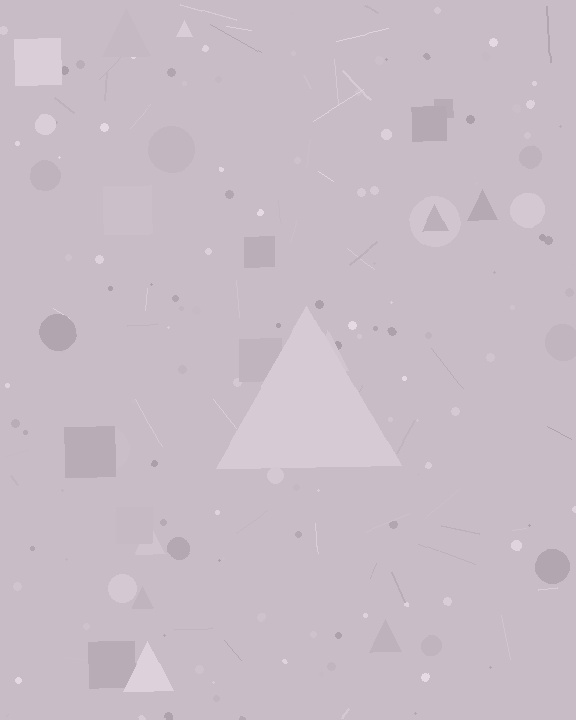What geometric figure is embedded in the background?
A triangle is embedded in the background.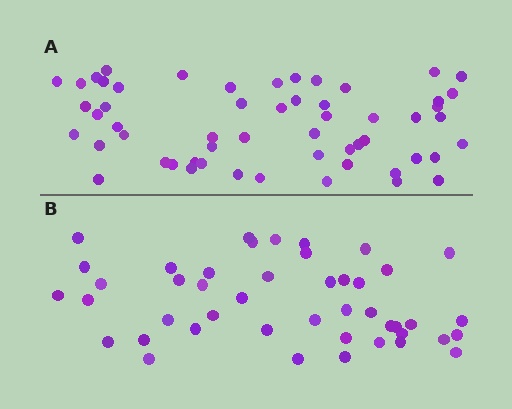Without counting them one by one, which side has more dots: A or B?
Region A (the top region) has more dots.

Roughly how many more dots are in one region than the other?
Region A has roughly 12 or so more dots than region B.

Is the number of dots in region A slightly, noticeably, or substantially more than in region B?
Region A has only slightly more — the two regions are fairly close. The ratio is roughly 1.2 to 1.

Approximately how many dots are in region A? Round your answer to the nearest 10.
About 60 dots. (The exact count is 56, which rounds to 60.)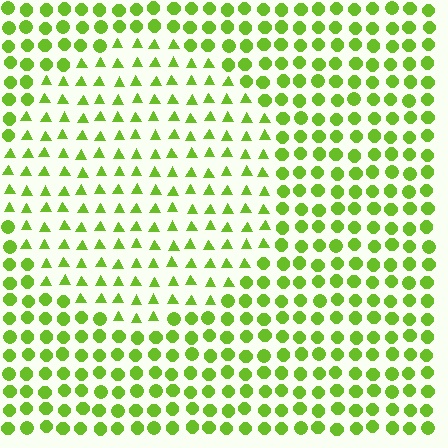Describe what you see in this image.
The image is filled with small lime elements arranged in a uniform grid. A circle-shaped region contains triangles, while the surrounding area contains circles. The boundary is defined purely by the change in element shape.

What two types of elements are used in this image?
The image uses triangles inside the circle region and circles outside it.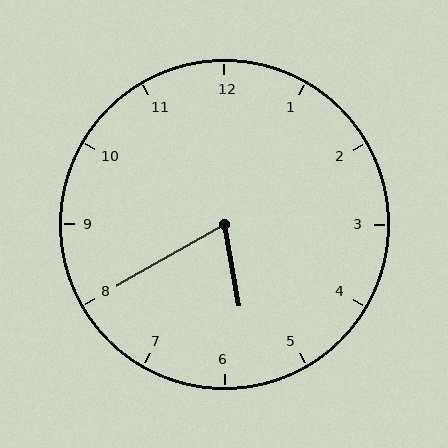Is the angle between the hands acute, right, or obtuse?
It is acute.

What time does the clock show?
5:40.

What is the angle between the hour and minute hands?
Approximately 70 degrees.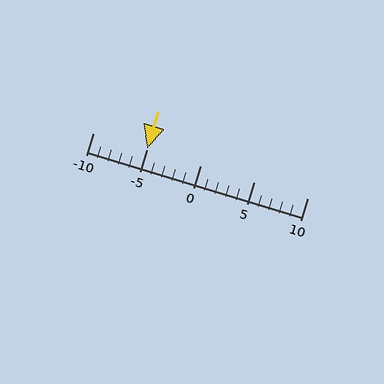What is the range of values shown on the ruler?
The ruler shows values from -10 to 10.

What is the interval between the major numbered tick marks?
The major tick marks are spaced 5 units apart.